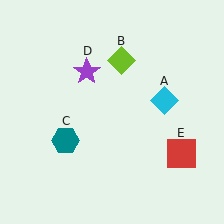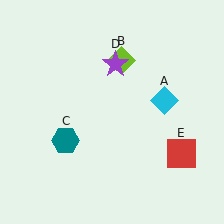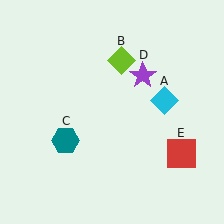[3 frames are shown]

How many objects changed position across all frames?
1 object changed position: purple star (object D).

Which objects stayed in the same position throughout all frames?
Cyan diamond (object A) and lime diamond (object B) and teal hexagon (object C) and red square (object E) remained stationary.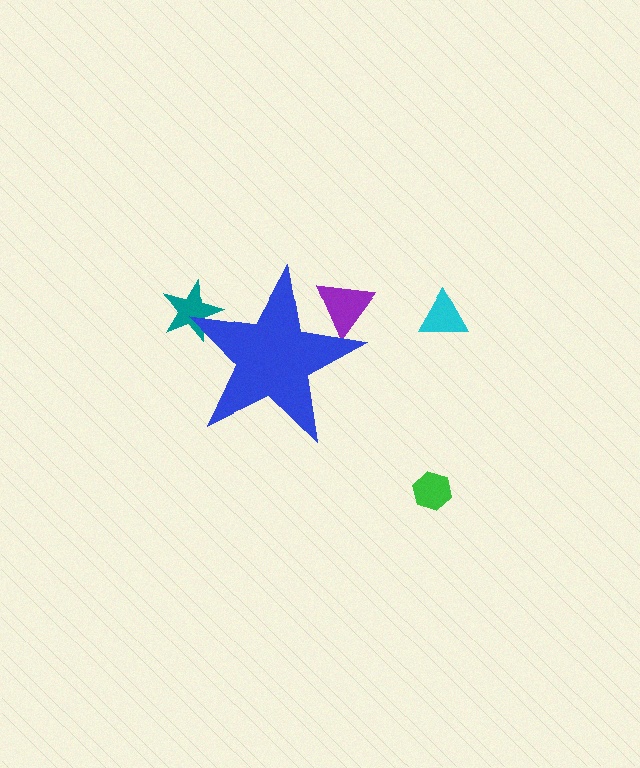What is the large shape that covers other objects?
A blue star.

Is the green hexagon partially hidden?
No, the green hexagon is fully visible.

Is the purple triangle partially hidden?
Yes, the purple triangle is partially hidden behind the blue star.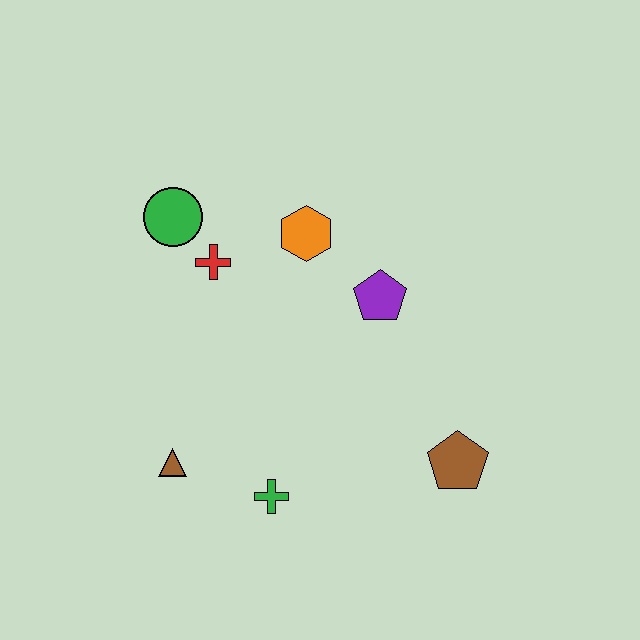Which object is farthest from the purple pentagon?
The brown triangle is farthest from the purple pentagon.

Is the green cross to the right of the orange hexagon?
No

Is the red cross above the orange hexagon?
No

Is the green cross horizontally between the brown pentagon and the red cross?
Yes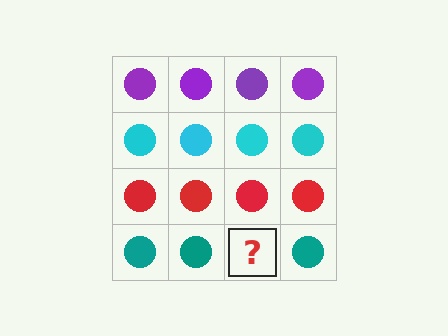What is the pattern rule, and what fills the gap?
The rule is that each row has a consistent color. The gap should be filled with a teal circle.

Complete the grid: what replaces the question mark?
The question mark should be replaced with a teal circle.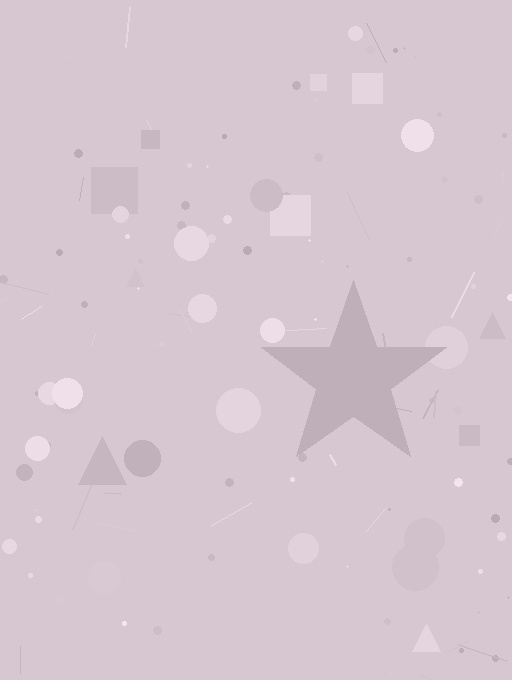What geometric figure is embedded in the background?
A star is embedded in the background.